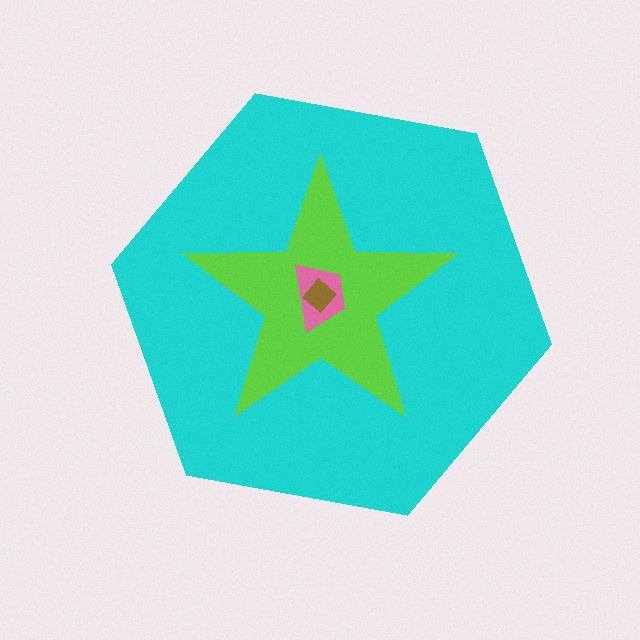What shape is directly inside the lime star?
The pink trapezoid.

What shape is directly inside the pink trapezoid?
The brown diamond.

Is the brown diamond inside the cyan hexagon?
Yes.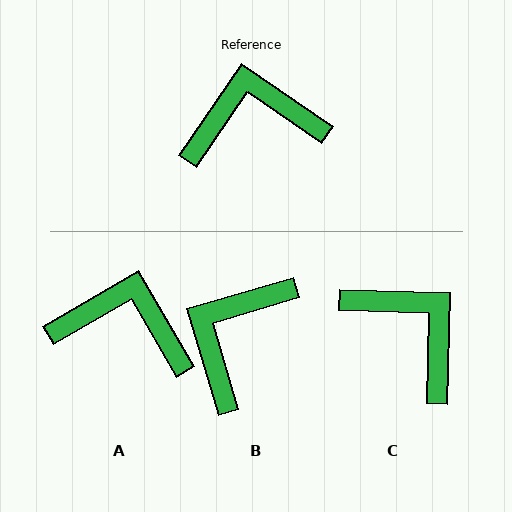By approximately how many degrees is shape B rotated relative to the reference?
Approximately 51 degrees counter-clockwise.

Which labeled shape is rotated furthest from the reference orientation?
C, about 57 degrees away.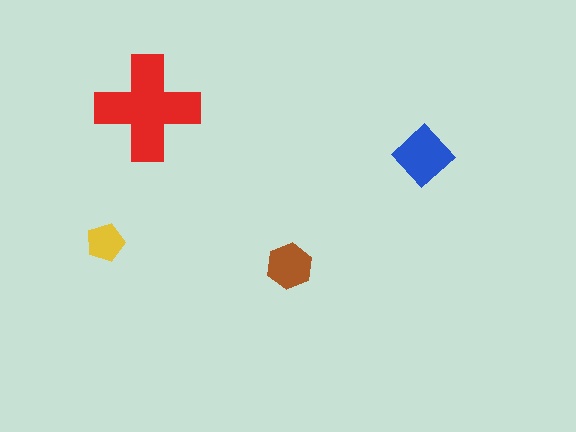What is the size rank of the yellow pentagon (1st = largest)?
4th.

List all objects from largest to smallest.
The red cross, the blue diamond, the brown hexagon, the yellow pentagon.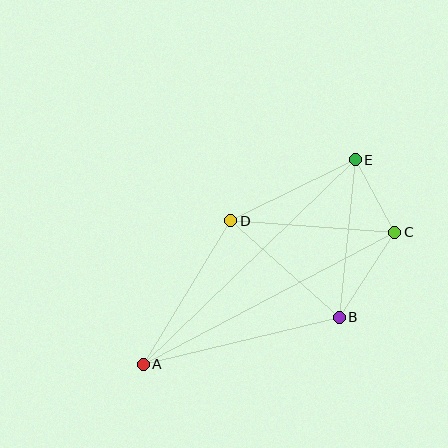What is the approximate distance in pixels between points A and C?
The distance between A and C is approximately 284 pixels.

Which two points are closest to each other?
Points C and E are closest to each other.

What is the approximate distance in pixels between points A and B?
The distance between A and B is approximately 202 pixels.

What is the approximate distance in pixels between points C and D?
The distance between C and D is approximately 164 pixels.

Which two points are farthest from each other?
Points A and E are farthest from each other.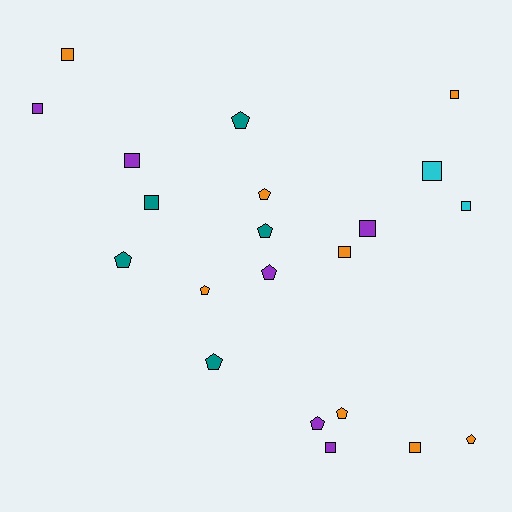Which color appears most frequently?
Orange, with 8 objects.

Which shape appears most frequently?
Square, with 11 objects.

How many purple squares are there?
There are 4 purple squares.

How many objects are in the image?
There are 21 objects.